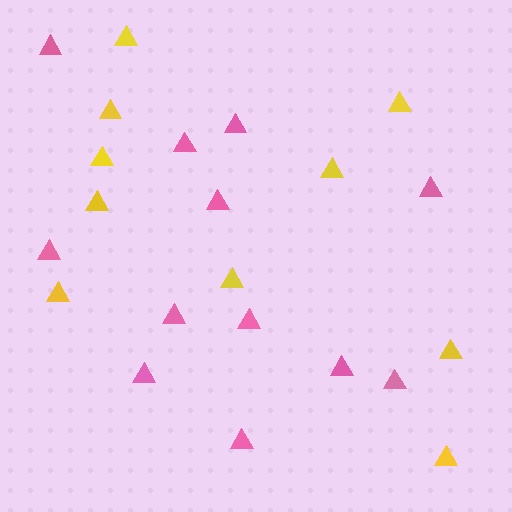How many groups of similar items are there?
There are 2 groups: one group of yellow triangles (10) and one group of pink triangles (12).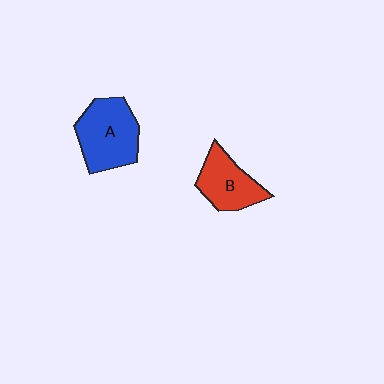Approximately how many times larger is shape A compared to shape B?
Approximately 1.3 times.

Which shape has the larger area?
Shape A (blue).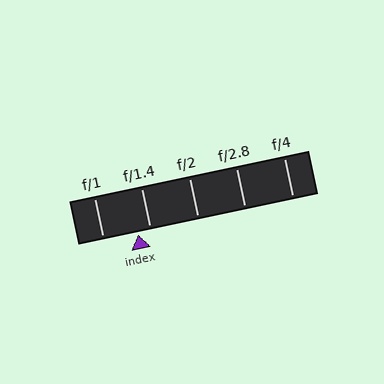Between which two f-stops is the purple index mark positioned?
The index mark is between f/1 and f/1.4.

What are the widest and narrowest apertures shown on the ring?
The widest aperture shown is f/1 and the narrowest is f/4.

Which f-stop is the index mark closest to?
The index mark is closest to f/1.4.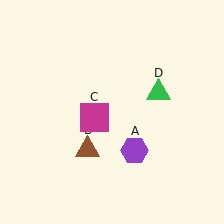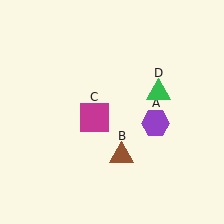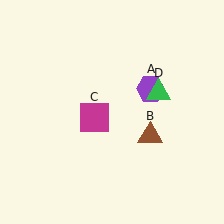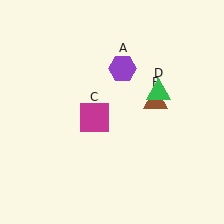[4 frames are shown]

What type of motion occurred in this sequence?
The purple hexagon (object A), brown triangle (object B) rotated counterclockwise around the center of the scene.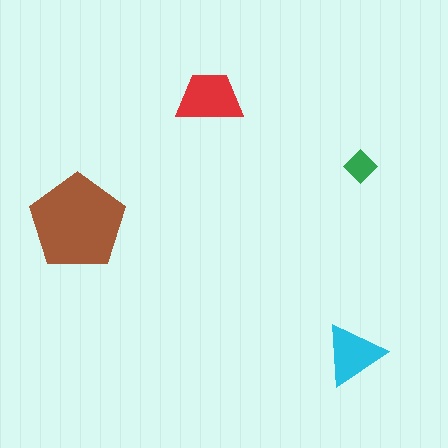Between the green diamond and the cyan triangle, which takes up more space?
The cyan triangle.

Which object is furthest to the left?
The brown pentagon is leftmost.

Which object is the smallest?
The green diamond.